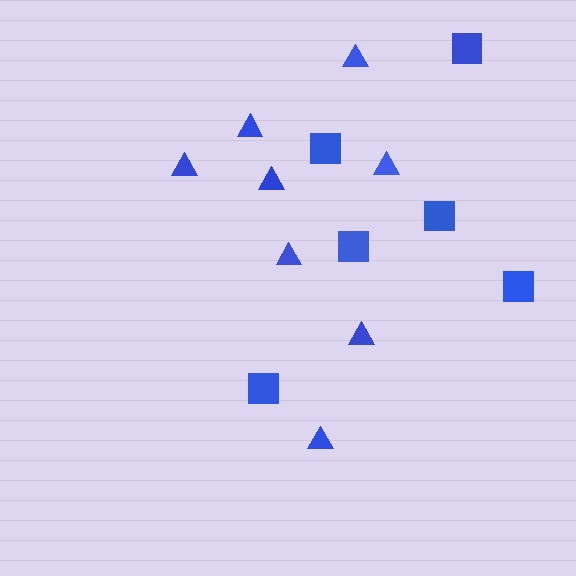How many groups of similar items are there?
There are 2 groups: one group of triangles (8) and one group of squares (6).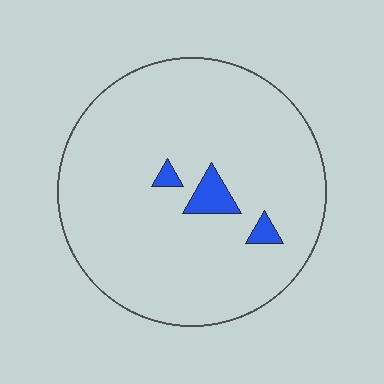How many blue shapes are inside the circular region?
3.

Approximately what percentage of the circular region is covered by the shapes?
Approximately 5%.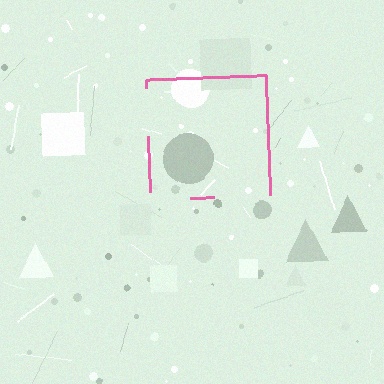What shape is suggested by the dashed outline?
The dashed outline suggests a square.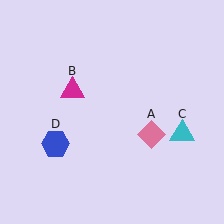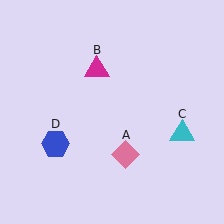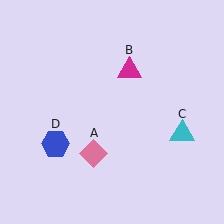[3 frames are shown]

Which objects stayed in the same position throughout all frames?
Cyan triangle (object C) and blue hexagon (object D) remained stationary.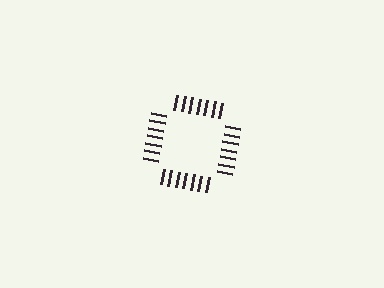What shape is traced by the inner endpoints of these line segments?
An illusory square — the line segments terminate on its edges but no continuous stroke is drawn.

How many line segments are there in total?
28 — 7 along each of the 4 edges.